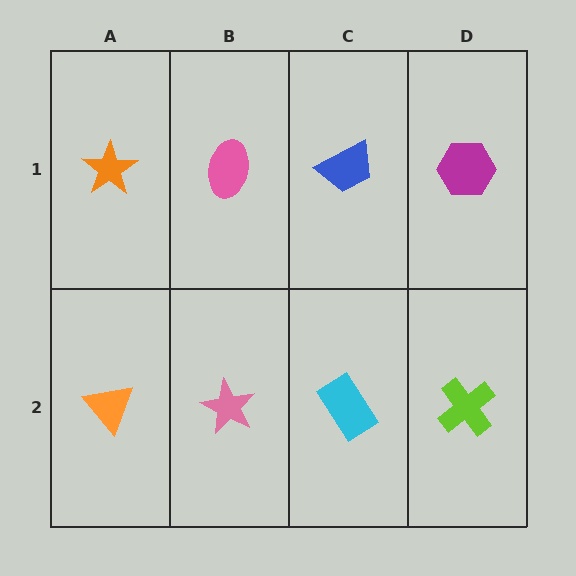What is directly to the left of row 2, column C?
A pink star.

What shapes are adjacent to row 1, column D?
A lime cross (row 2, column D), a blue trapezoid (row 1, column C).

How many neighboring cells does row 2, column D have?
2.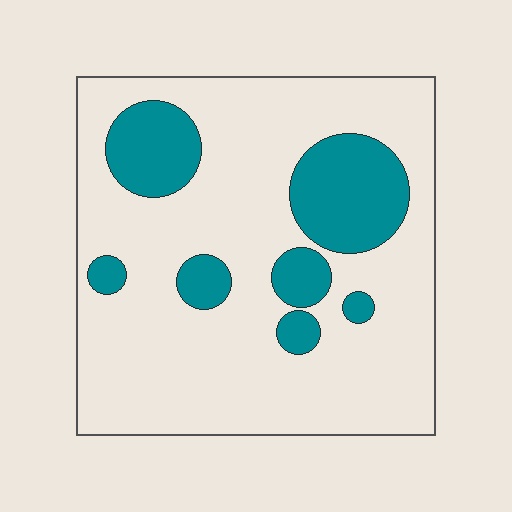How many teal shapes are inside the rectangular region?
7.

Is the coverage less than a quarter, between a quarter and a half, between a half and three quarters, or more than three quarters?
Less than a quarter.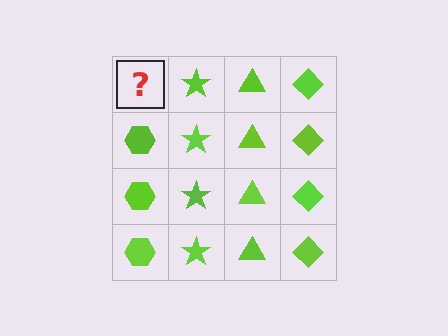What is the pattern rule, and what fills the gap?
The rule is that each column has a consistent shape. The gap should be filled with a lime hexagon.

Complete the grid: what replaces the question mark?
The question mark should be replaced with a lime hexagon.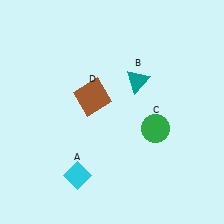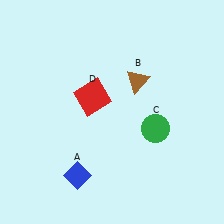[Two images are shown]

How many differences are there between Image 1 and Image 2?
There are 3 differences between the two images.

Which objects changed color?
A changed from cyan to blue. B changed from teal to brown. D changed from brown to red.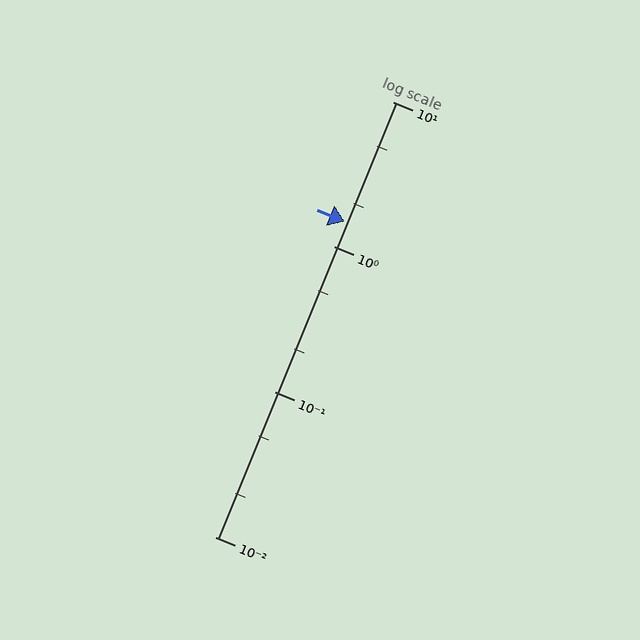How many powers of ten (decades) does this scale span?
The scale spans 3 decades, from 0.01 to 10.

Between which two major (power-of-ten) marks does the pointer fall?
The pointer is between 1 and 10.